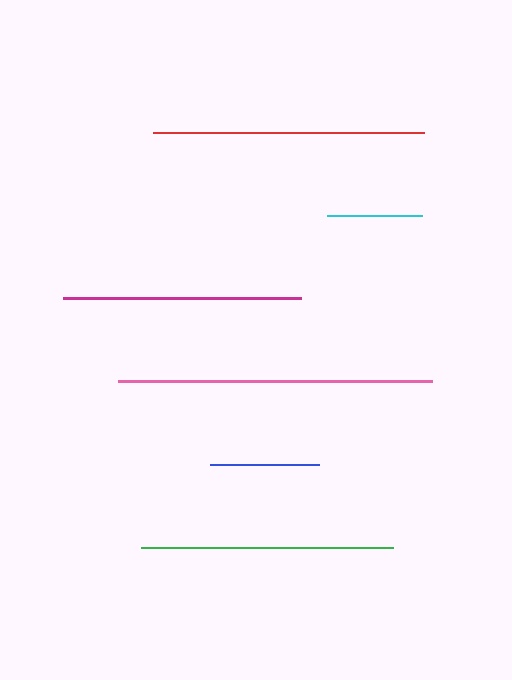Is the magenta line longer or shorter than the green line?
The green line is longer than the magenta line.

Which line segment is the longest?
The pink line is the longest at approximately 314 pixels.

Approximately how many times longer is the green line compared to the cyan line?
The green line is approximately 2.7 times the length of the cyan line.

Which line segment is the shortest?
The cyan line is the shortest at approximately 95 pixels.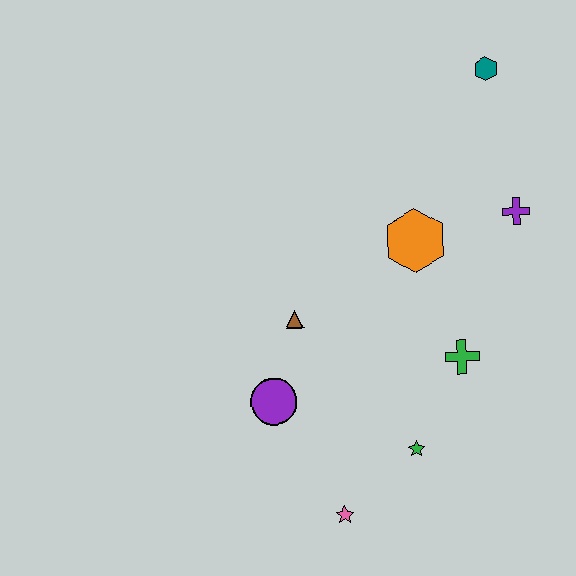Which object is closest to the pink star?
The green star is closest to the pink star.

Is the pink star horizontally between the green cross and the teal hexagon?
No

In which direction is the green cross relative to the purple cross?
The green cross is below the purple cross.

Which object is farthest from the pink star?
The teal hexagon is farthest from the pink star.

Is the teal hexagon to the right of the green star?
Yes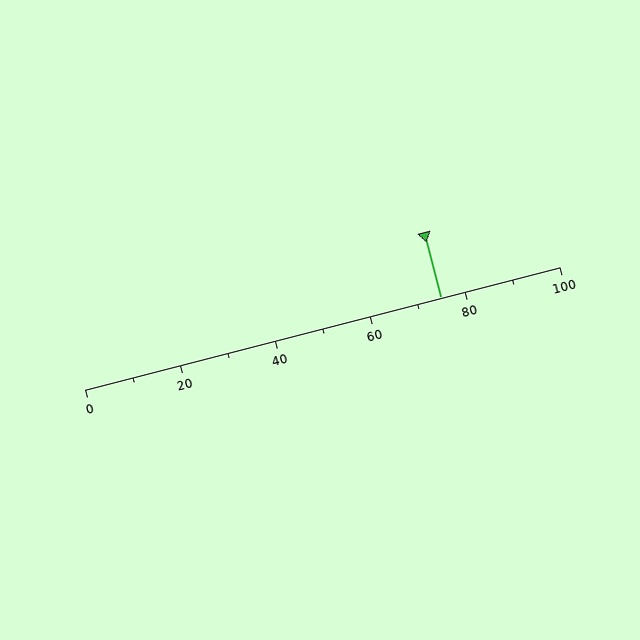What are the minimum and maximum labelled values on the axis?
The axis runs from 0 to 100.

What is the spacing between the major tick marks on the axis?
The major ticks are spaced 20 apart.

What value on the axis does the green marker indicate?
The marker indicates approximately 75.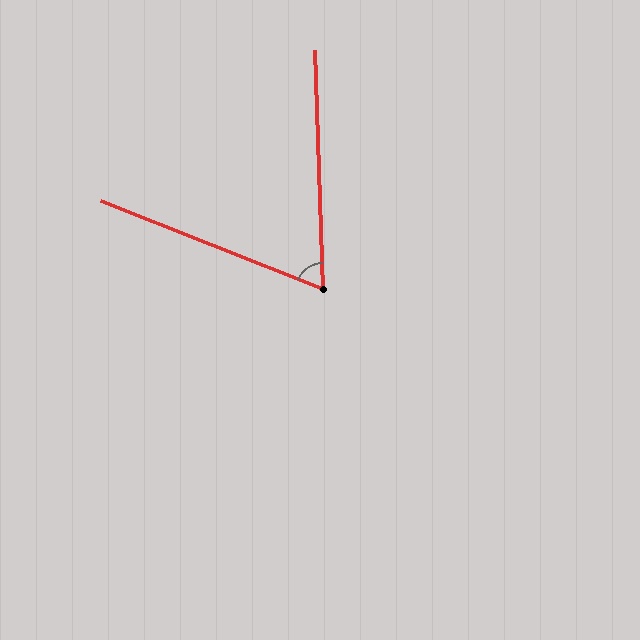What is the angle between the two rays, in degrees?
Approximately 66 degrees.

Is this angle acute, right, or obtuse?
It is acute.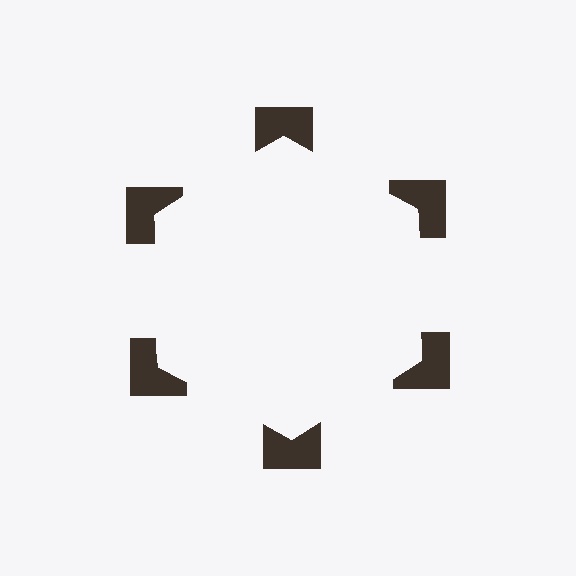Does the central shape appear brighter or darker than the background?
It typically appears slightly brighter than the background, even though no actual brightness change is drawn.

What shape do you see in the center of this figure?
An illusory hexagon — its edges are inferred from the aligned wedge cuts in the notched squares, not physically drawn.